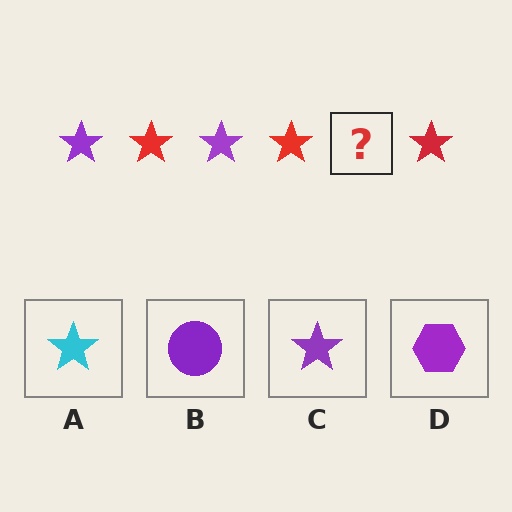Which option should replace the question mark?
Option C.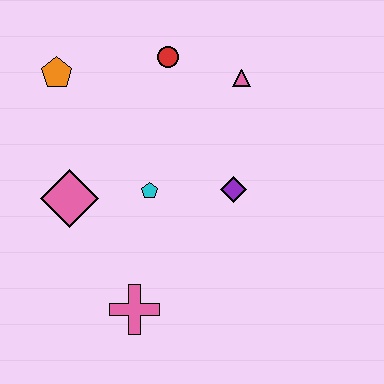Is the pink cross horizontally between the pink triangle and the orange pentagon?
Yes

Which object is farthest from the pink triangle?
The pink cross is farthest from the pink triangle.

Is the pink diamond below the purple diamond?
Yes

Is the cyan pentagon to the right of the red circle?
No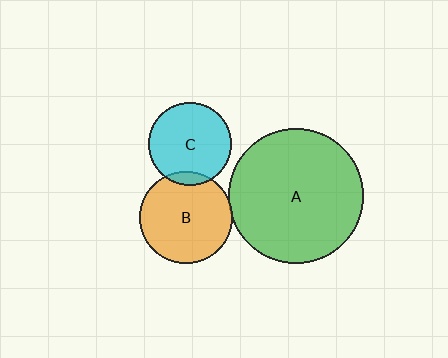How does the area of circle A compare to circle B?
Approximately 2.1 times.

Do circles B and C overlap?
Yes.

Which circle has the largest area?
Circle A (green).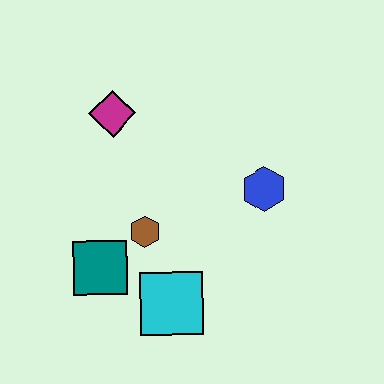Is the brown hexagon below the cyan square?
No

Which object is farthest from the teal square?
The blue hexagon is farthest from the teal square.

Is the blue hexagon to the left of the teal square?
No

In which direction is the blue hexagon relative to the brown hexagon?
The blue hexagon is to the right of the brown hexagon.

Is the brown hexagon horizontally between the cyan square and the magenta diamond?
Yes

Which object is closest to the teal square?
The brown hexagon is closest to the teal square.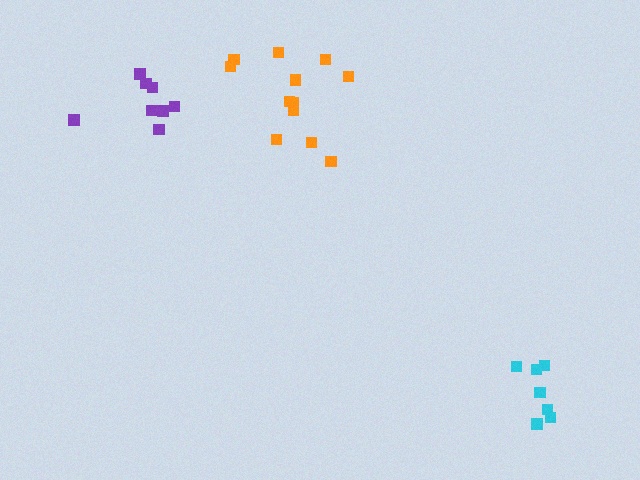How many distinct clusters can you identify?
There are 3 distinct clusters.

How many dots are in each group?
Group 1: 12 dots, Group 2: 7 dots, Group 3: 8 dots (27 total).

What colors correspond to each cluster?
The clusters are colored: orange, cyan, purple.